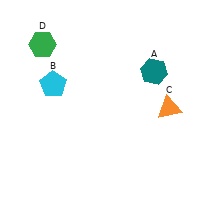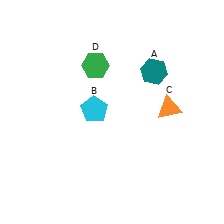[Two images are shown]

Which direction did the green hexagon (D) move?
The green hexagon (D) moved right.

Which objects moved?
The objects that moved are: the cyan pentagon (B), the green hexagon (D).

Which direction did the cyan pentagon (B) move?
The cyan pentagon (B) moved right.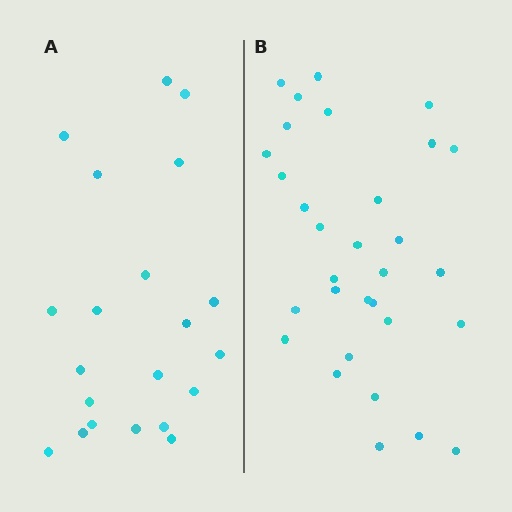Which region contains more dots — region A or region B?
Region B (the right region) has more dots.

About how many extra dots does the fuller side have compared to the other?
Region B has roughly 10 or so more dots than region A.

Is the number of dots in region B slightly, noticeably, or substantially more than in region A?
Region B has substantially more. The ratio is roughly 1.5 to 1.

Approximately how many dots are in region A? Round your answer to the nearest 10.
About 20 dots. (The exact count is 21, which rounds to 20.)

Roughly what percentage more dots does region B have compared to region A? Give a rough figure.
About 50% more.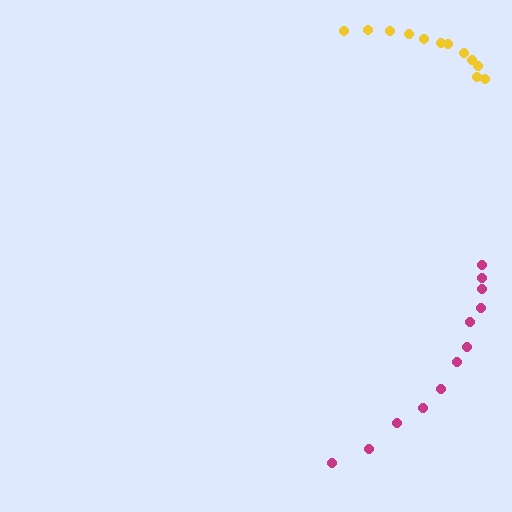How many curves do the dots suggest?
There are 2 distinct paths.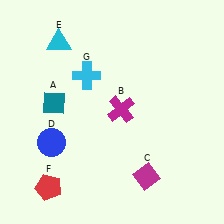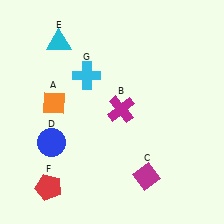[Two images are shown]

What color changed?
The diamond (A) changed from teal in Image 1 to orange in Image 2.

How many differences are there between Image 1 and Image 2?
There is 1 difference between the two images.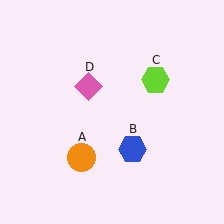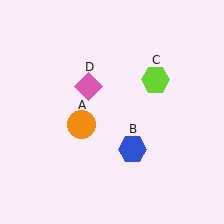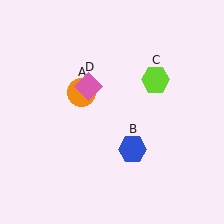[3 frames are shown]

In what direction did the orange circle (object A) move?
The orange circle (object A) moved up.